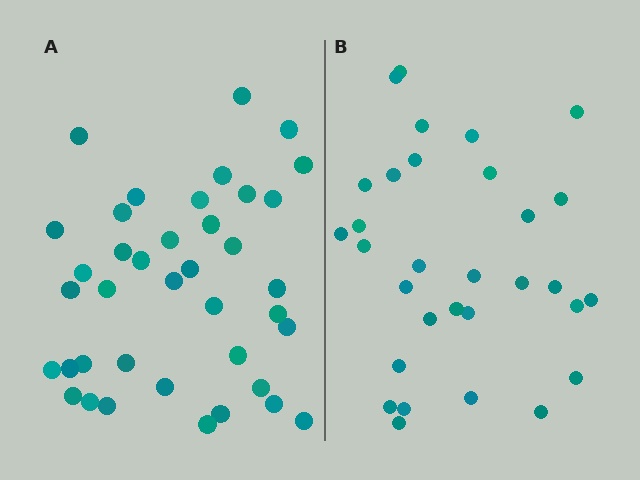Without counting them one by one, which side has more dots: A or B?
Region A (the left region) has more dots.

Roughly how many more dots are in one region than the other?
Region A has roughly 8 or so more dots than region B.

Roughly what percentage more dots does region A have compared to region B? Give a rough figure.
About 25% more.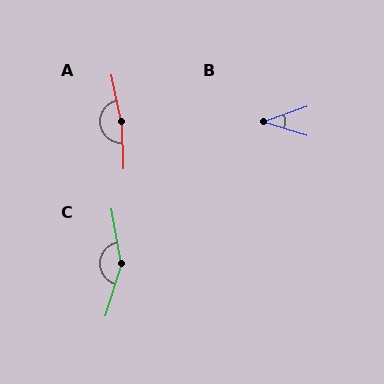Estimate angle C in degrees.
Approximately 152 degrees.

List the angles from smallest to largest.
B (36°), C (152°), A (169°).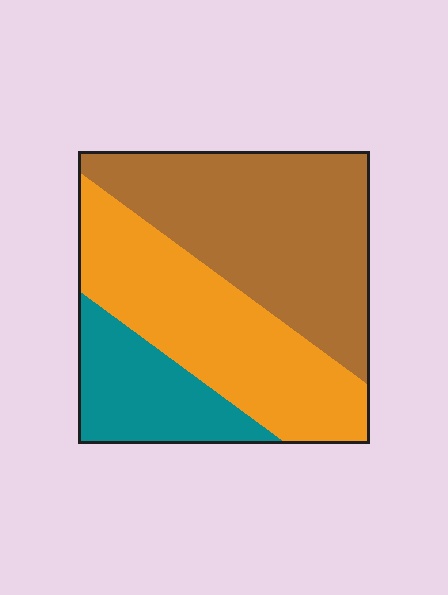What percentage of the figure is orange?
Orange takes up between a quarter and a half of the figure.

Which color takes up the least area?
Teal, at roughly 20%.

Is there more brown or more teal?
Brown.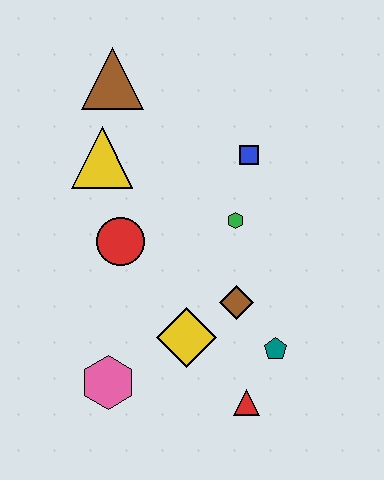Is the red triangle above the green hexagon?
No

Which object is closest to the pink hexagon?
The yellow diamond is closest to the pink hexagon.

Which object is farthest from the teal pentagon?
The brown triangle is farthest from the teal pentagon.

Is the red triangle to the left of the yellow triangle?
No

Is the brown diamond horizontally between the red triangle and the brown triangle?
Yes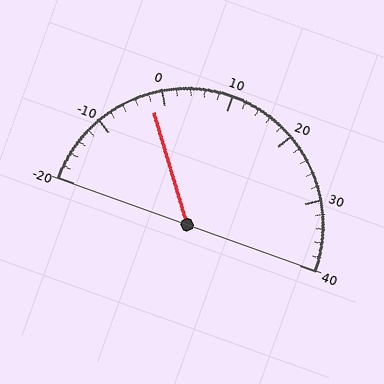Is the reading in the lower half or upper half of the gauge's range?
The reading is in the lower half of the range (-20 to 40).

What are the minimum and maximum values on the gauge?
The gauge ranges from -20 to 40.